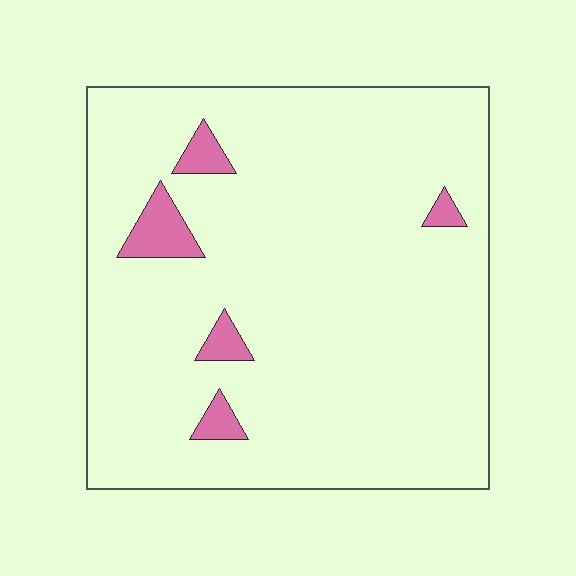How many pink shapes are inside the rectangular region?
5.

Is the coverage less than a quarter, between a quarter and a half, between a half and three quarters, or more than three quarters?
Less than a quarter.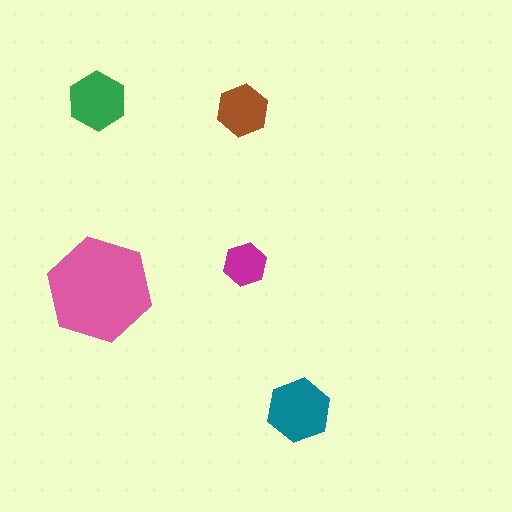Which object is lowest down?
The teal hexagon is bottommost.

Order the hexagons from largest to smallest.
the pink one, the teal one, the green one, the brown one, the magenta one.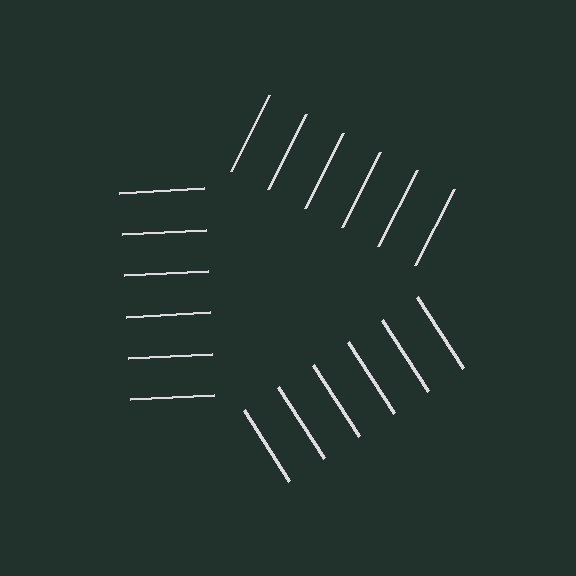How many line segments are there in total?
18 — 6 along each of the 3 edges.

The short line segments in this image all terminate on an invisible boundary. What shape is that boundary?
An illusory triangle — the line segments terminate on its edges but no continuous stroke is drawn.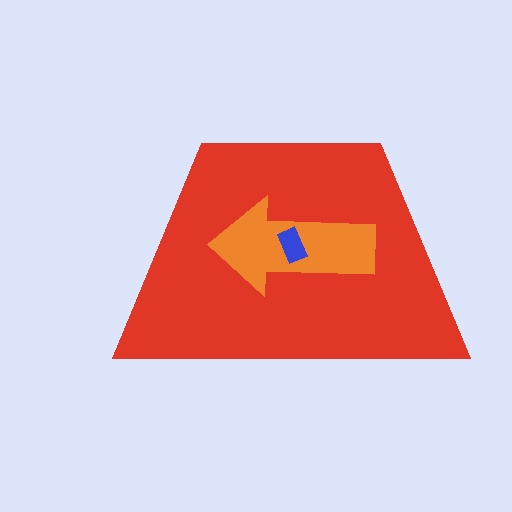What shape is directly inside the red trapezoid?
The orange arrow.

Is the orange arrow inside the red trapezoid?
Yes.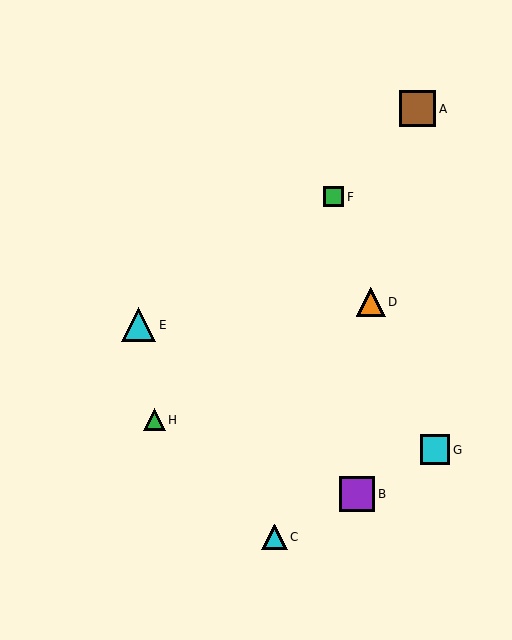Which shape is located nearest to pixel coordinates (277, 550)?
The cyan triangle (labeled C) at (275, 537) is nearest to that location.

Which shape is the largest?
The brown square (labeled A) is the largest.